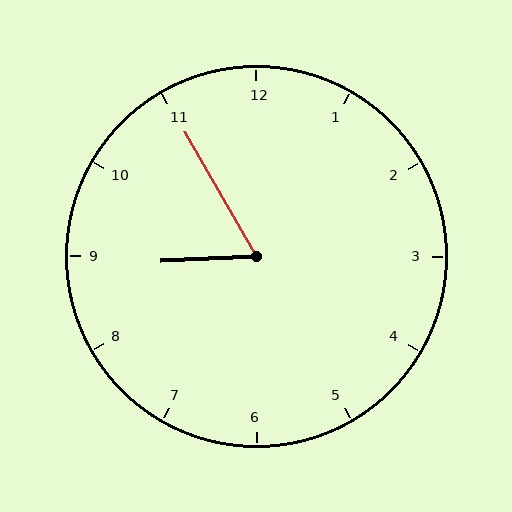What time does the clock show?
8:55.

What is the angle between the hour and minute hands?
Approximately 62 degrees.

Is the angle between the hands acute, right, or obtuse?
It is acute.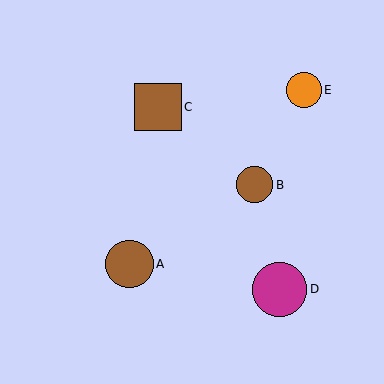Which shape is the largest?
The magenta circle (labeled D) is the largest.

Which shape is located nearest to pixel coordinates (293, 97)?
The orange circle (labeled E) at (304, 90) is nearest to that location.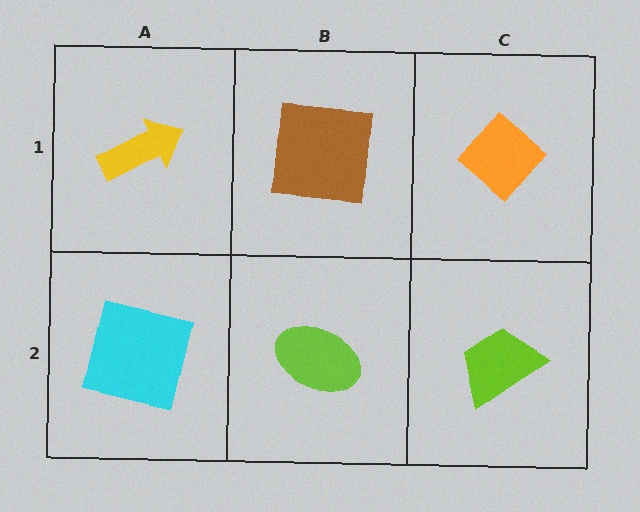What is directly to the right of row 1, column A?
A brown square.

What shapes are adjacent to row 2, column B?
A brown square (row 1, column B), a cyan square (row 2, column A), a lime trapezoid (row 2, column C).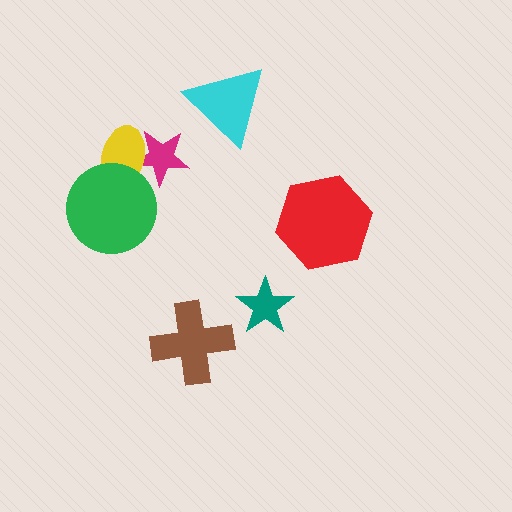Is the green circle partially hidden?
No, no other shape covers it.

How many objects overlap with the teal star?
0 objects overlap with the teal star.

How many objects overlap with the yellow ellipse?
2 objects overlap with the yellow ellipse.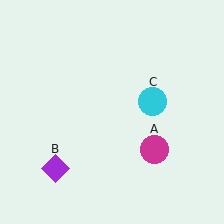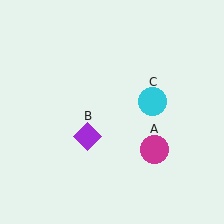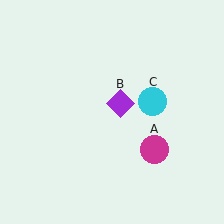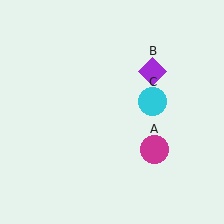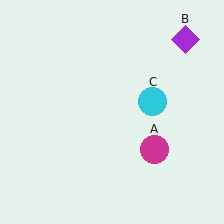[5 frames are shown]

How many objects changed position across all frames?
1 object changed position: purple diamond (object B).